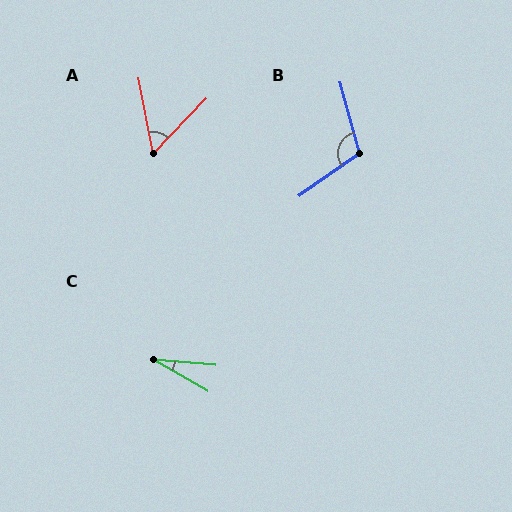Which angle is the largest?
B, at approximately 110 degrees.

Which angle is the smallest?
C, at approximately 25 degrees.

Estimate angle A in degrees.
Approximately 55 degrees.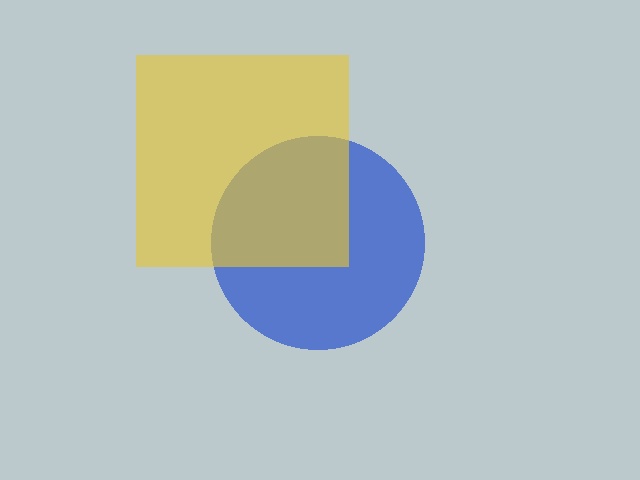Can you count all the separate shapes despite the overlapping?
Yes, there are 2 separate shapes.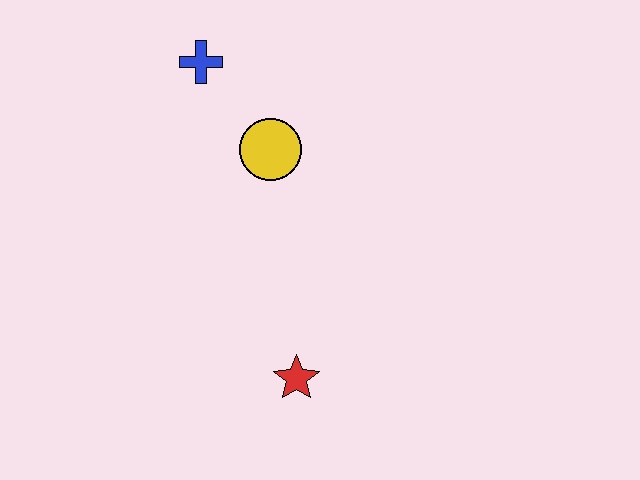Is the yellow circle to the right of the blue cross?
Yes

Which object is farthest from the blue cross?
The red star is farthest from the blue cross.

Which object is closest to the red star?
The yellow circle is closest to the red star.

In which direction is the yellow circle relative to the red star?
The yellow circle is above the red star.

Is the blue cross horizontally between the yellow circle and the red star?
No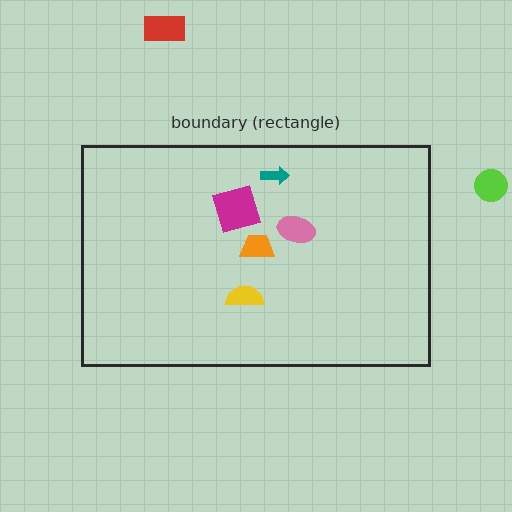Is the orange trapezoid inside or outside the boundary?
Inside.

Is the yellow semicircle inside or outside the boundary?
Inside.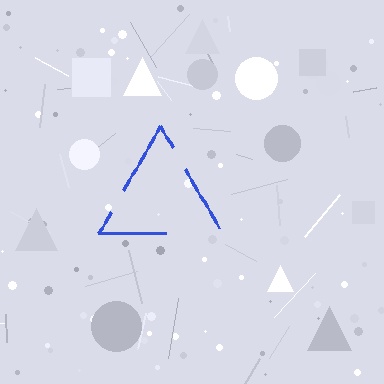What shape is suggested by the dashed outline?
The dashed outline suggests a triangle.